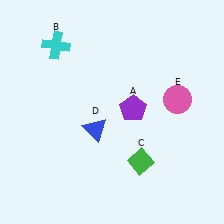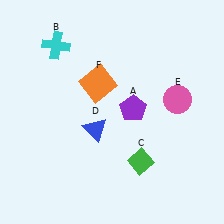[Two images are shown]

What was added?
An orange square (F) was added in Image 2.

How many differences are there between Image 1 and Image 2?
There is 1 difference between the two images.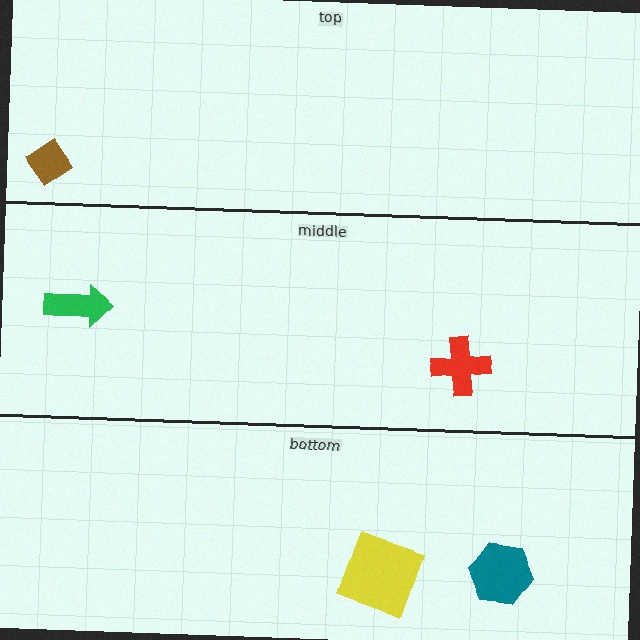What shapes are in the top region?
The brown diamond.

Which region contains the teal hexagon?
The bottom region.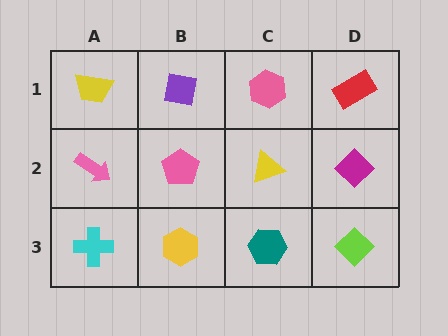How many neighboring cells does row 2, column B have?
4.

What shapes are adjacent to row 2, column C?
A pink hexagon (row 1, column C), a teal hexagon (row 3, column C), a pink pentagon (row 2, column B), a magenta diamond (row 2, column D).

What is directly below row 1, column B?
A pink pentagon.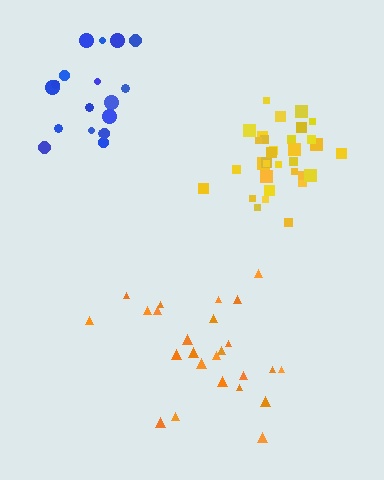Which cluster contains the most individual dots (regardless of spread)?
Yellow (33).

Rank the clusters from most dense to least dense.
yellow, blue, orange.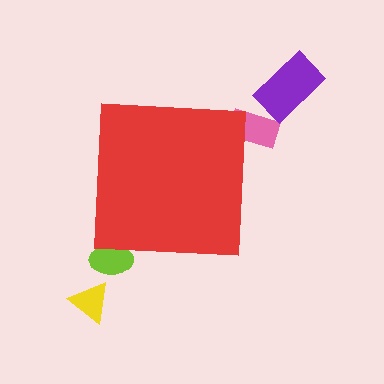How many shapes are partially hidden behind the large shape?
2 shapes are partially hidden.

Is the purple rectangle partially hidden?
No, the purple rectangle is fully visible.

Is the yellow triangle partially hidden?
No, the yellow triangle is fully visible.